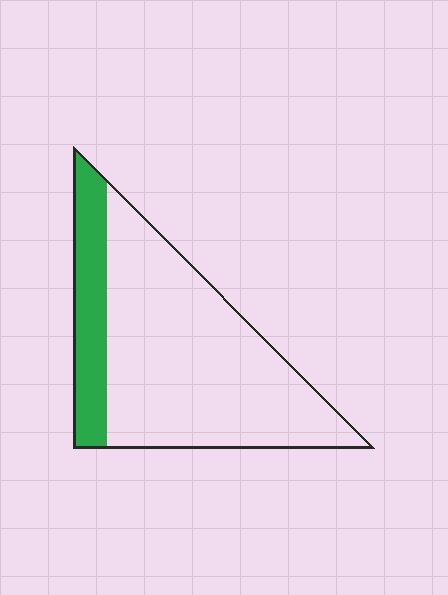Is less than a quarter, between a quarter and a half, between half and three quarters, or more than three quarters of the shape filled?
Less than a quarter.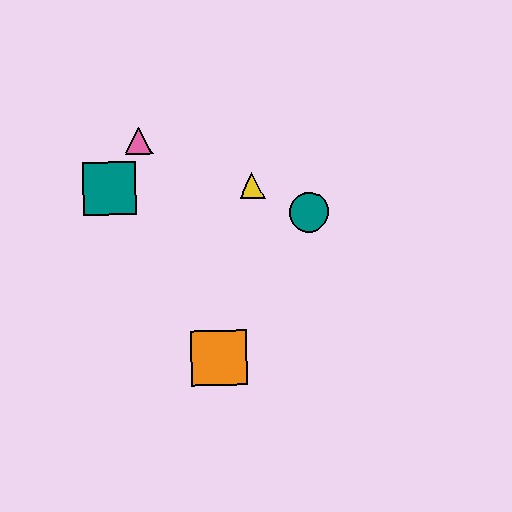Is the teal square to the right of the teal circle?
No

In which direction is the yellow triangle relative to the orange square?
The yellow triangle is above the orange square.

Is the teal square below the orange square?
No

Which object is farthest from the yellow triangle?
The orange square is farthest from the yellow triangle.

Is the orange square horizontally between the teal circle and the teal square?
Yes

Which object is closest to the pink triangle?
The teal square is closest to the pink triangle.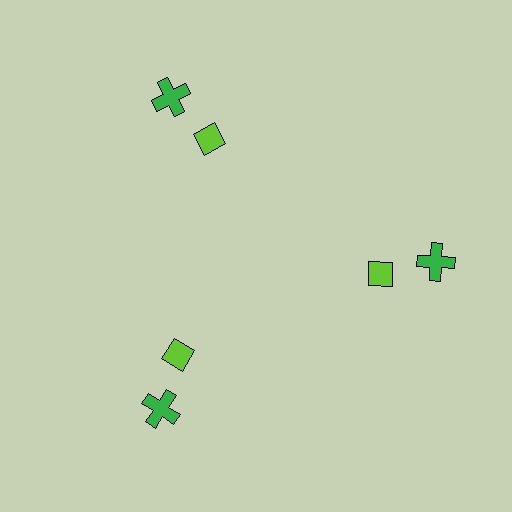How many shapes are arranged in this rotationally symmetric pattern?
There are 6 shapes, arranged in 3 groups of 2.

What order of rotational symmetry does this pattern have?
This pattern has 3-fold rotational symmetry.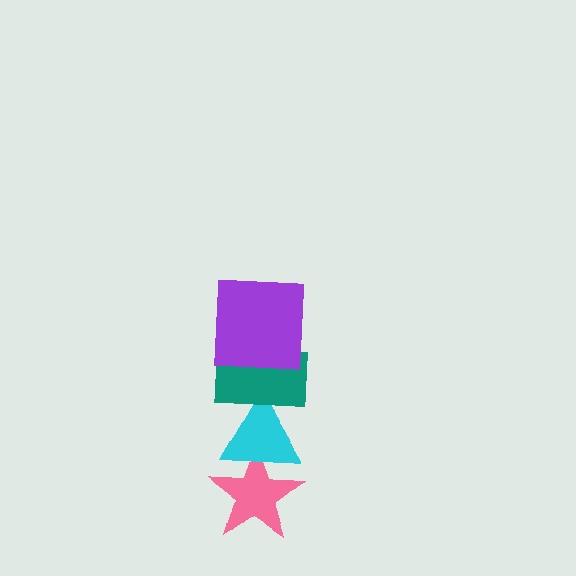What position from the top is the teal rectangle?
The teal rectangle is 2nd from the top.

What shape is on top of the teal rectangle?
The purple square is on top of the teal rectangle.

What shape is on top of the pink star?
The cyan triangle is on top of the pink star.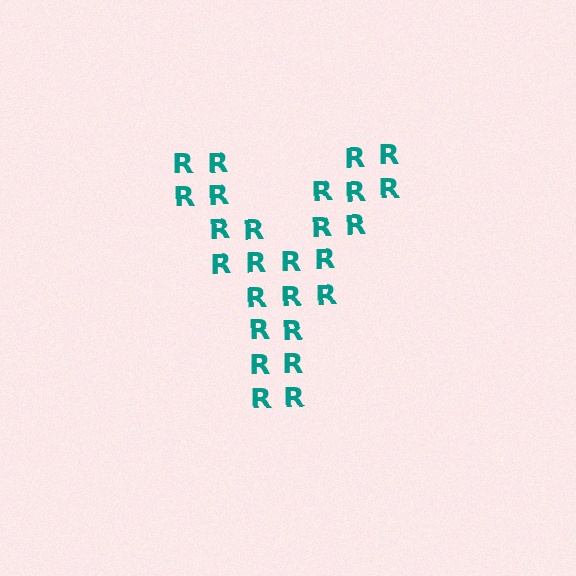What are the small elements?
The small elements are letter R's.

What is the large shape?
The large shape is the letter Y.